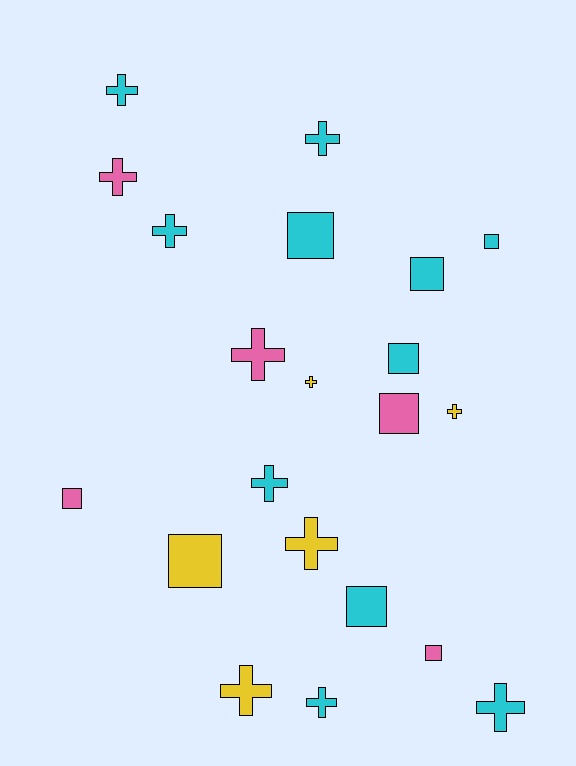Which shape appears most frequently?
Cross, with 12 objects.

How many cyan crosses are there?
There are 6 cyan crosses.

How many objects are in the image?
There are 21 objects.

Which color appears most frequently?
Cyan, with 11 objects.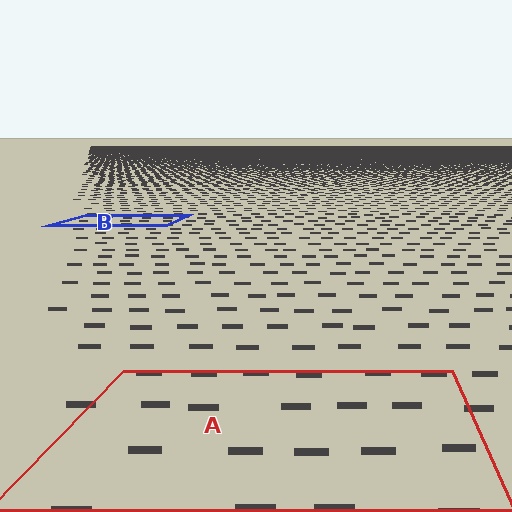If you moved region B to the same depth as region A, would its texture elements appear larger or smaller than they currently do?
They would appear larger. At a closer depth, the same texture elements are projected at a bigger on-screen size.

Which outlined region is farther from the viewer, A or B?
Region B is farther from the viewer — the texture elements inside it appear smaller and more densely packed.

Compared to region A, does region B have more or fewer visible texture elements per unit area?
Region B has more texture elements per unit area — they are packed more densely because it is farther away.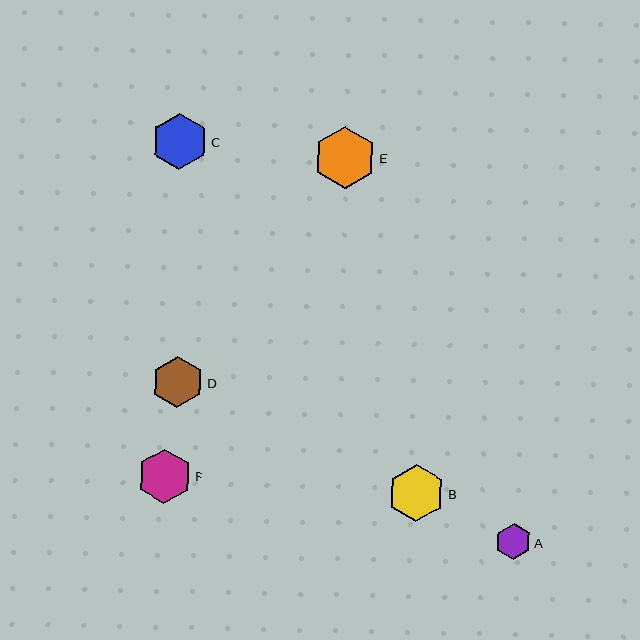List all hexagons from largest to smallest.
From largest to smallest: E, B, C, F, D, A.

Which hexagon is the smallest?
Hexagon A is the smallest with a size of approximately 36 pixels.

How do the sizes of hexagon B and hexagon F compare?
Hexagon B and hexagon F are approximately the same size.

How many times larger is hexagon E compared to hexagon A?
Hexagon E is approximately 1.7 times the size of hexagon A.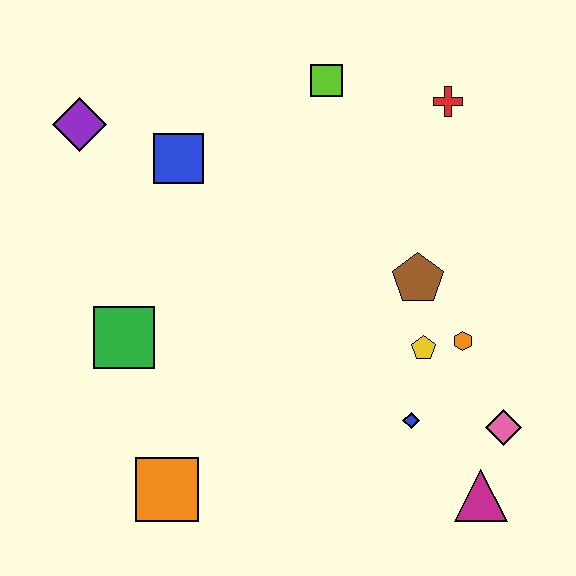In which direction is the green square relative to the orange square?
The green square is above the orange square.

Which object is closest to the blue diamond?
The yellow pentagon is closest to the blue diamond.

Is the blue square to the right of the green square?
Yes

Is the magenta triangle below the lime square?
Yes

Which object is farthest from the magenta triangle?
The purple diamond is farthest from the magenta triangle.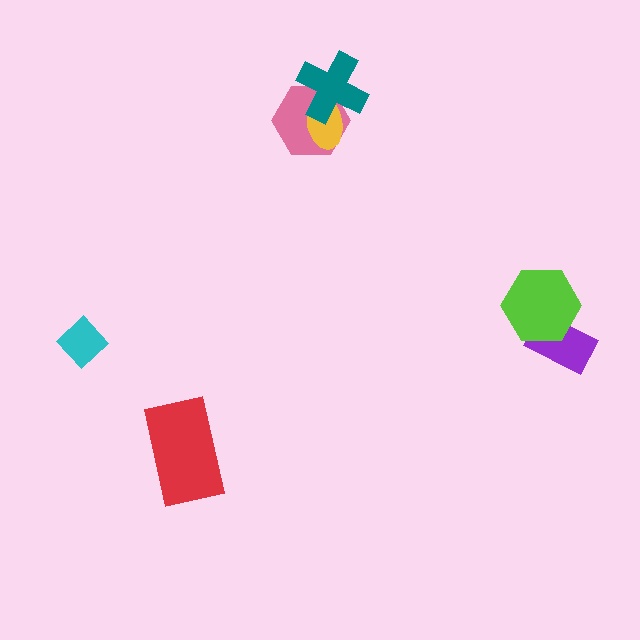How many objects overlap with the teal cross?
2 objects overlap with the teal cross.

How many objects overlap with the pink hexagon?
2 objects overlap with the pink hexagon.